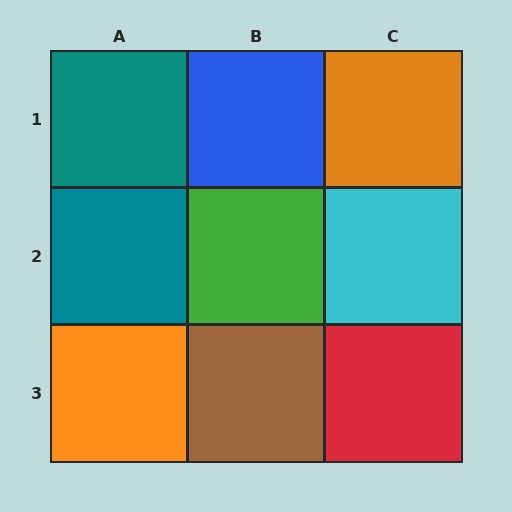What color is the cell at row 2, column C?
Cyan.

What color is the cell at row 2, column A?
Teal.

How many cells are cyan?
1 cell is cyan.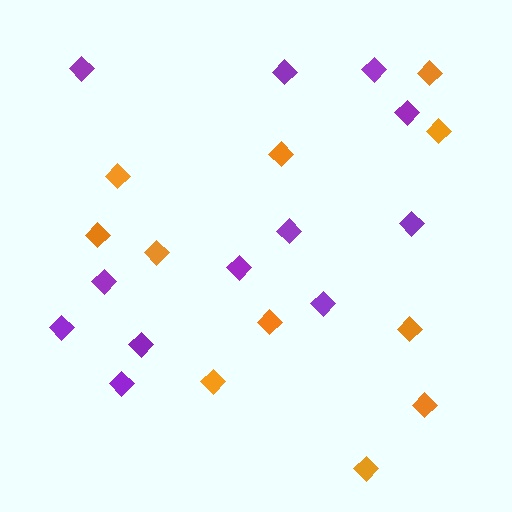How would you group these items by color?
There are 2 groups: one group of orange diamonds (11) and one group of purple diamonds (12).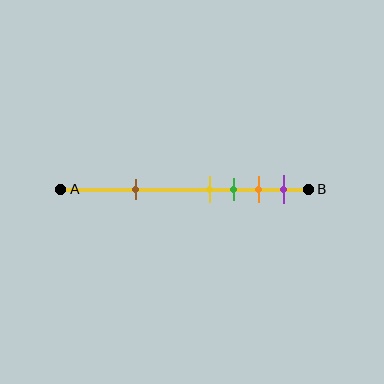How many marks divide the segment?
There are 5 marks dividing the segment.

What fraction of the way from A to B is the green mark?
The green mark is approximately 70% (0.7) of the way from A to B.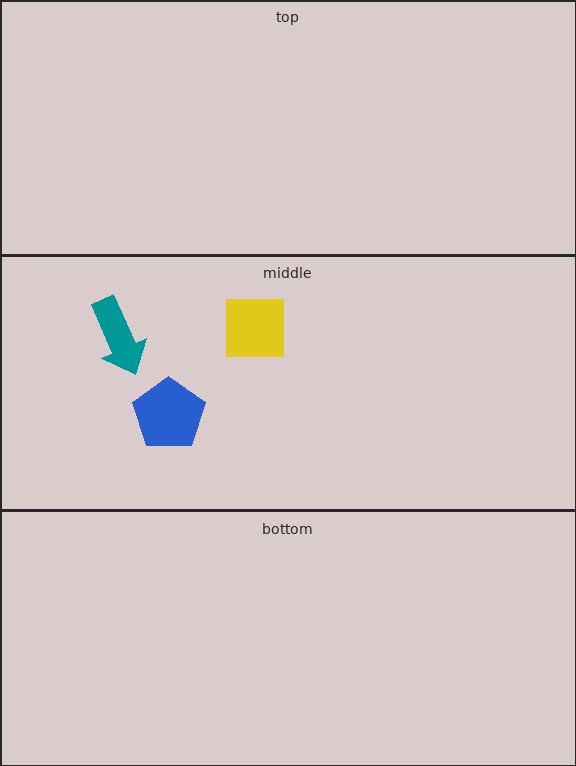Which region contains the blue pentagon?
The middle region.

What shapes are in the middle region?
The blue pentagon, the yellow square, the teal arrow.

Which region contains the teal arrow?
The middle region.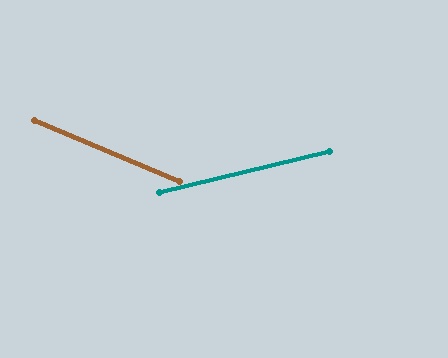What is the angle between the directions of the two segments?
Approximately 36 degrees.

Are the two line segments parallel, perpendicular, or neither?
Neither parallel nor perpendicular — they differ by about 36°.